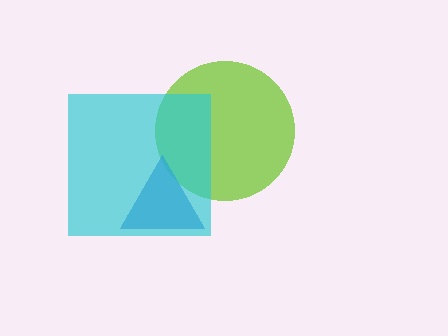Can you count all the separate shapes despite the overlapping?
Yes, there are 3 separate shapes.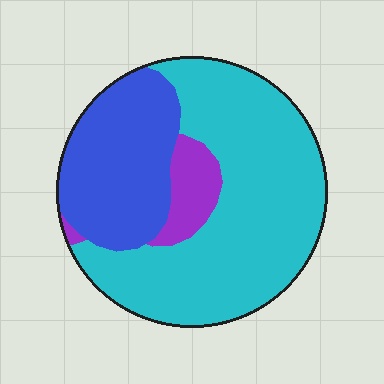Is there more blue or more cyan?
Cyan.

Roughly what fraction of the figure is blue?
Blue takes up about one third (1/3) of the figure.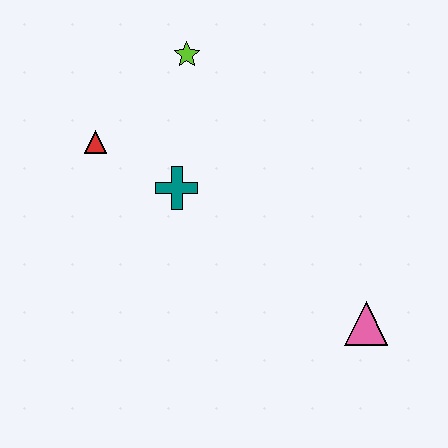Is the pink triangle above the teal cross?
No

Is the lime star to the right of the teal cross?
Yes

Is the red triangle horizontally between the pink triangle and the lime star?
No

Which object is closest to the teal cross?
The red triangle is closest to the teal cross.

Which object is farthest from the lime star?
The pink triangle is farthest from the lime star.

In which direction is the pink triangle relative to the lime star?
The pink triangle is below the lime star.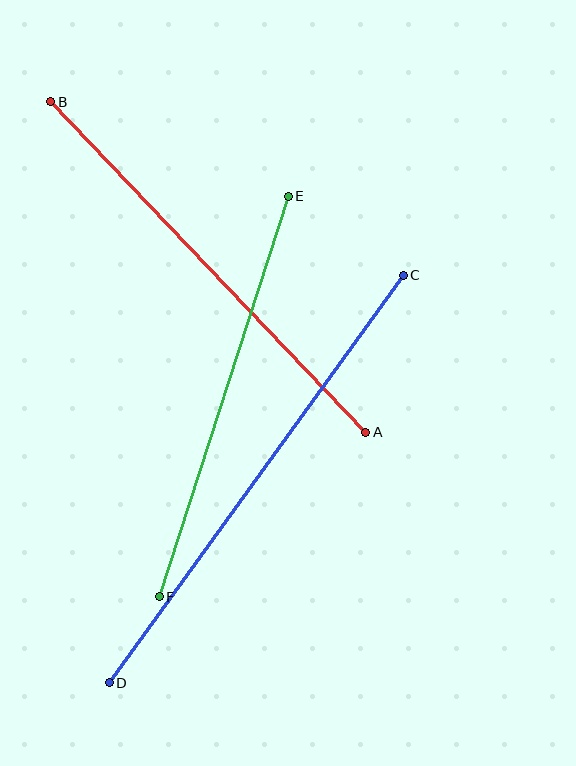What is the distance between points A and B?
The distance is approximately 457 pixels.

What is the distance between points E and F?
The distance is approximately 421 pixels.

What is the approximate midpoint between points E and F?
The midpoint is at approximately (224, 396) pixels.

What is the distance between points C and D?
The distance is approximately 502 pixels.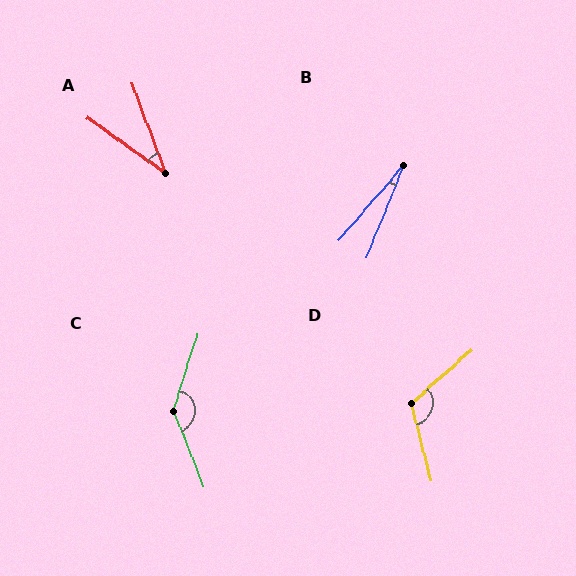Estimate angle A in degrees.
Approximately 34 degrees.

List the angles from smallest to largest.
B (19°), A (34°), D (117°), C (140°).